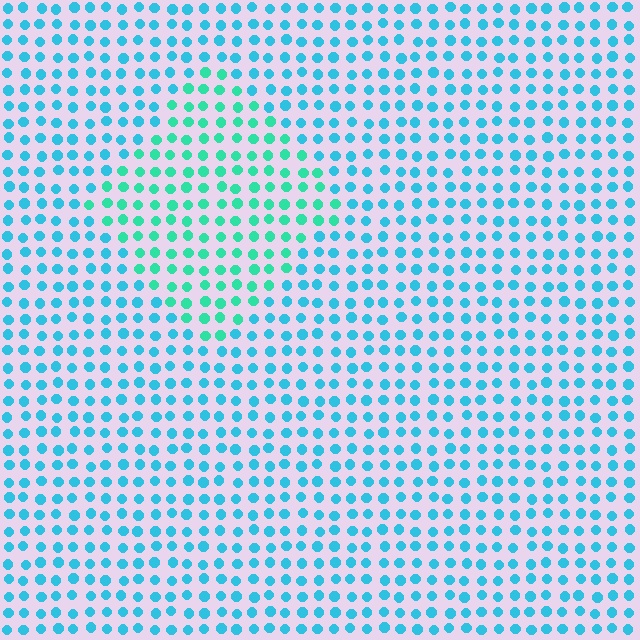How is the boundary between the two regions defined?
The boundary is defined purely by a slight shift in hue (about 32 degrees). Spacing, size, and orientation are identical on both sides.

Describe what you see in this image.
The image is filled with small cyan elements in a uniform arrangement. A diamond-shaped region is visible where the elements are tinted to a slightly different hue, forming a subtle color boundary.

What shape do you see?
I see a diamond.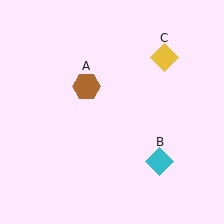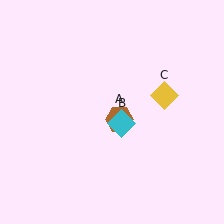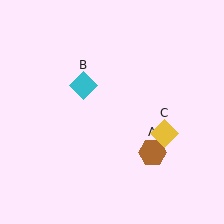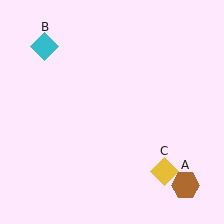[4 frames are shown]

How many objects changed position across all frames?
3 objects changed position: brown hexagon (object A), cyan diamond (object B), yellow diamond (object C).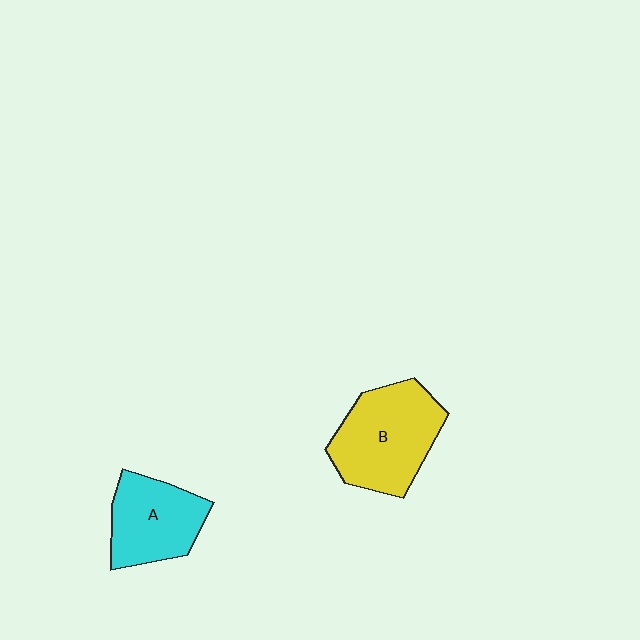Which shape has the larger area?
Shape B (yellow).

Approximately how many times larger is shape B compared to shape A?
Approximately 1.3 times.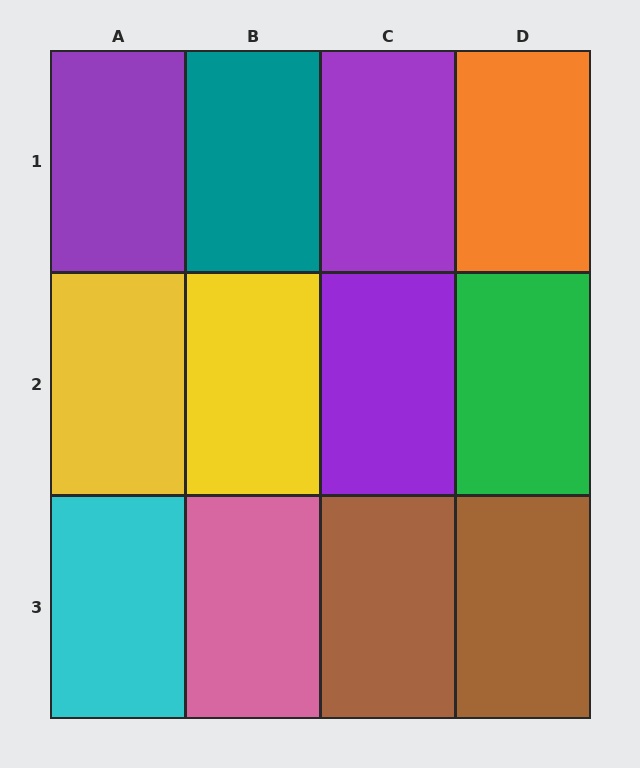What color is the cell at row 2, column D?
Green.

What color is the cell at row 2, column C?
Purple.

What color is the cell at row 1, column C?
Purple.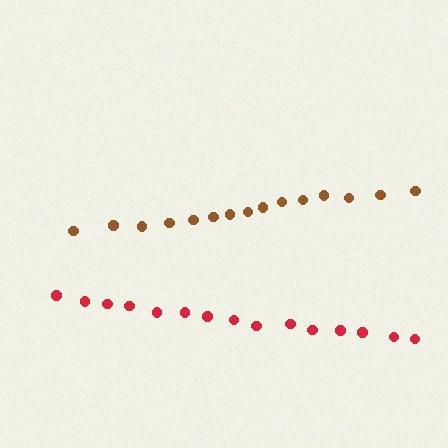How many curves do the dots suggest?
There are 2 distinct paths.